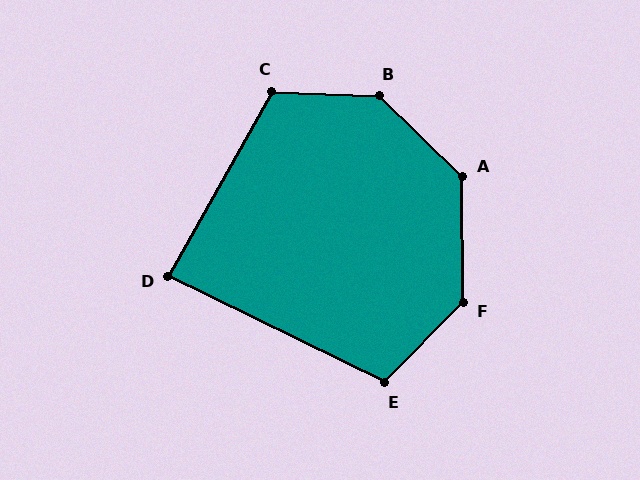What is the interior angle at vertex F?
Approximately 135 degrees (obtuse).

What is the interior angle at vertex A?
Approximately 134 degrees (obtuse).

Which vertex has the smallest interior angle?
D, at approximately 87 degrees.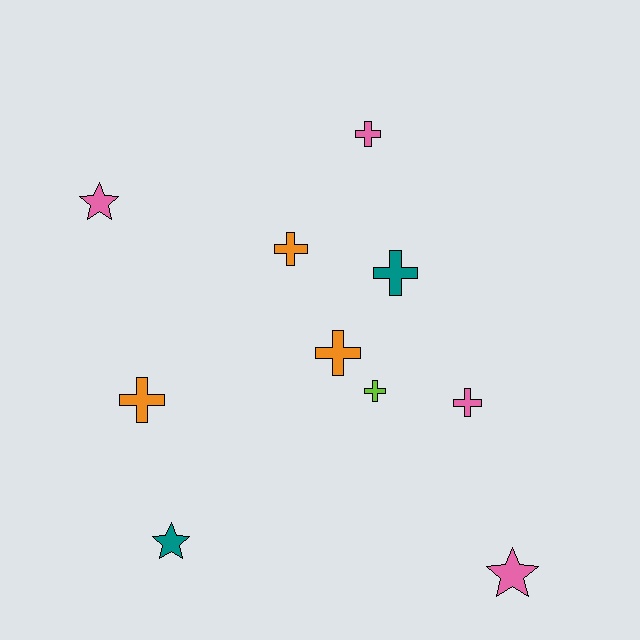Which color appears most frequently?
Pink, with 4 objects.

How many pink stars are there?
There are 2 pink stars.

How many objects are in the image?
There are 10 objects.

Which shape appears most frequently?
Cross, with 7 objects.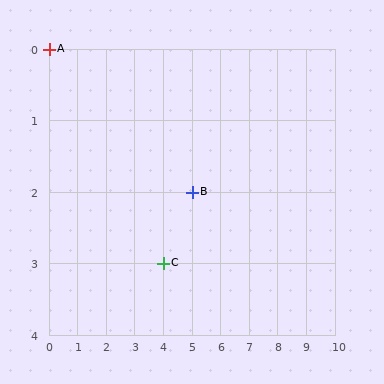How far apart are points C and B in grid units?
Points C and B are 1 column and 1 row apart (about 1.4 grid units diagonally).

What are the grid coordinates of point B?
Point B is at grid coordinates (5, 2).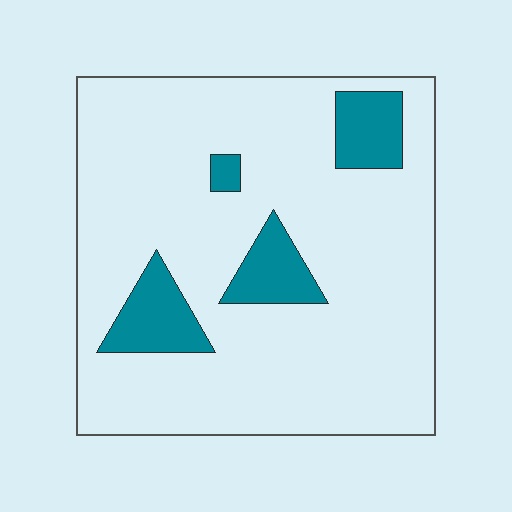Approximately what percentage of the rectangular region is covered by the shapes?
Approximately 15%.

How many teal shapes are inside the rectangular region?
4.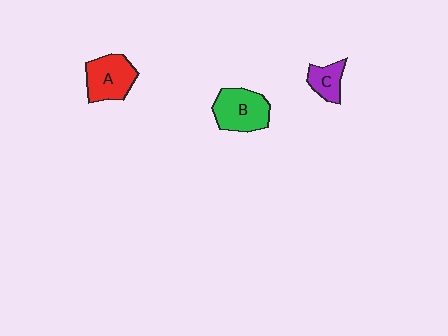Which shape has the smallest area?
Shape C (purple).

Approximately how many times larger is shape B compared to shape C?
Approximately 1.9 times.